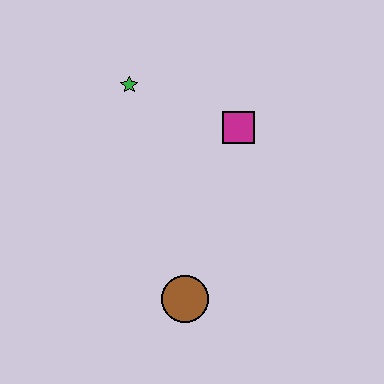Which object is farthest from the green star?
The brown circle is farthest from the green star.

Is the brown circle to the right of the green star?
Yes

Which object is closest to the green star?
The magenta square is closest to the green star.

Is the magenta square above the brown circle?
Yes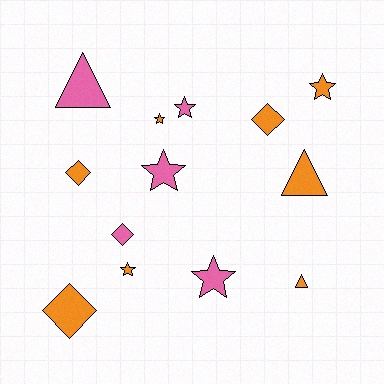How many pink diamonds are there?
There is 1 pink diamond.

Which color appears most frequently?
Orange, with 8 objects.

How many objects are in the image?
There are 13 objects.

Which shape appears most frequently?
Star, with 6 objects.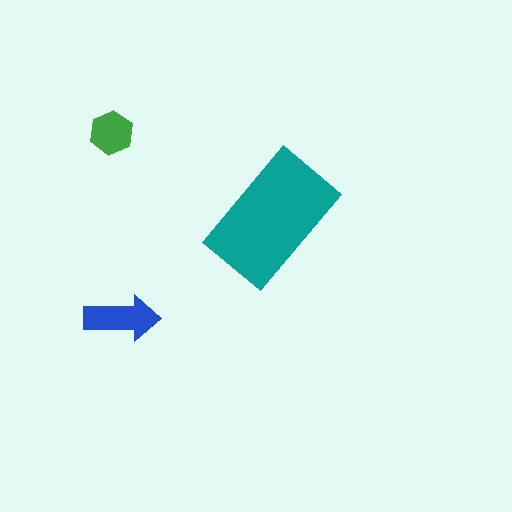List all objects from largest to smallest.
The teal rectangle, the blue arrow, the green hexagon.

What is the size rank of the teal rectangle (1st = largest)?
1st.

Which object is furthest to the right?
The teal rectangle is rightmost.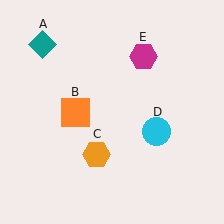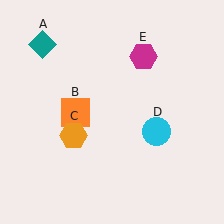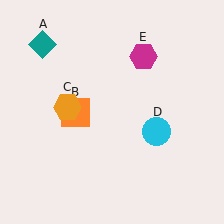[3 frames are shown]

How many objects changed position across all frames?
1 object changed position: orange hexagon (object C).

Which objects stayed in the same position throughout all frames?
Teal diamond (object A) and orange square (object B) and cyan circle (object D) and magenta hexagon (object E) remained stationary.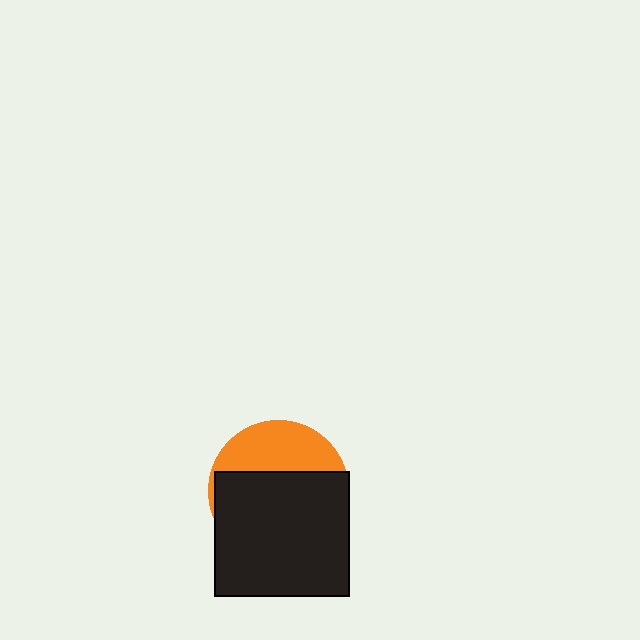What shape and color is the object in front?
The object in front is a black rectangle.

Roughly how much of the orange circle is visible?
A small part of it is visible (roughly 34%).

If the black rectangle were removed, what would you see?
You would see the complete orange circle.